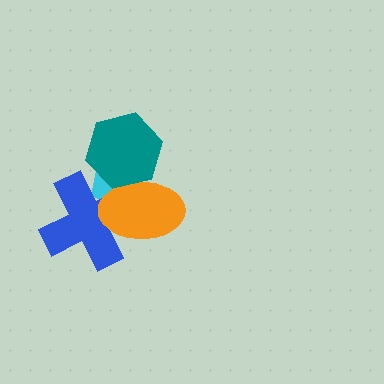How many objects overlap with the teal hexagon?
3 objects overlap with the teal hexagon.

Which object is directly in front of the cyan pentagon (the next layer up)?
The blue cross is directly in front of the cyan pentagon.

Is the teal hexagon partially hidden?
No, no other shape covers it.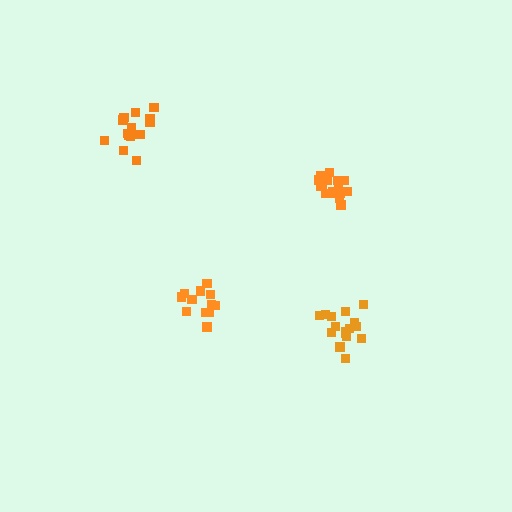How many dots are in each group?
Group 1: 12 dots, Group 2: 15 dots, Group 3: 16 dots, Group 4: 17 dots (60 total).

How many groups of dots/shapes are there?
There are 4 groups.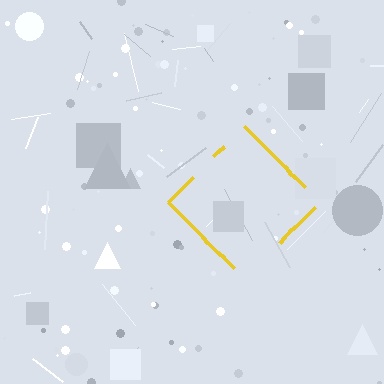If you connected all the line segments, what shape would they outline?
They would outline a diamond.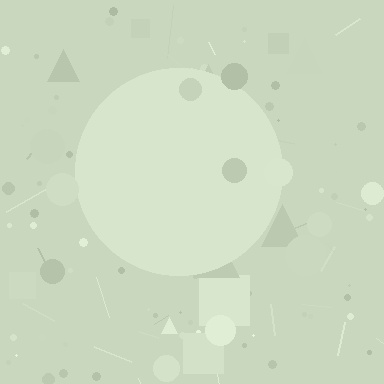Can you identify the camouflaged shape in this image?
The camouflaged shape is a circle.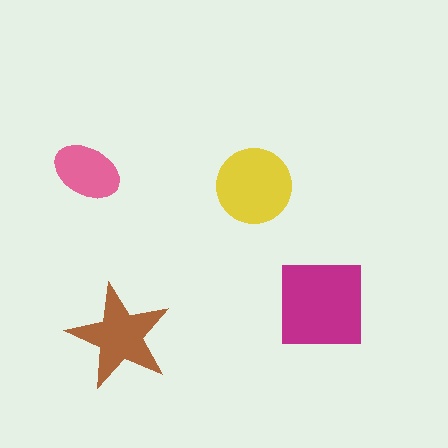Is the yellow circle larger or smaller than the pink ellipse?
Larger.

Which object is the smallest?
The pink ellipse.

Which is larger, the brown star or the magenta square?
The magenta square.